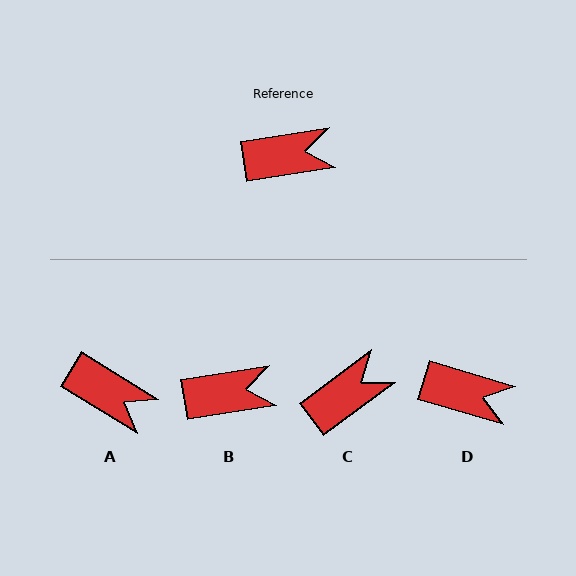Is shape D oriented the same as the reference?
No, it is off by about 26 degrees.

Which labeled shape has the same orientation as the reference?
B.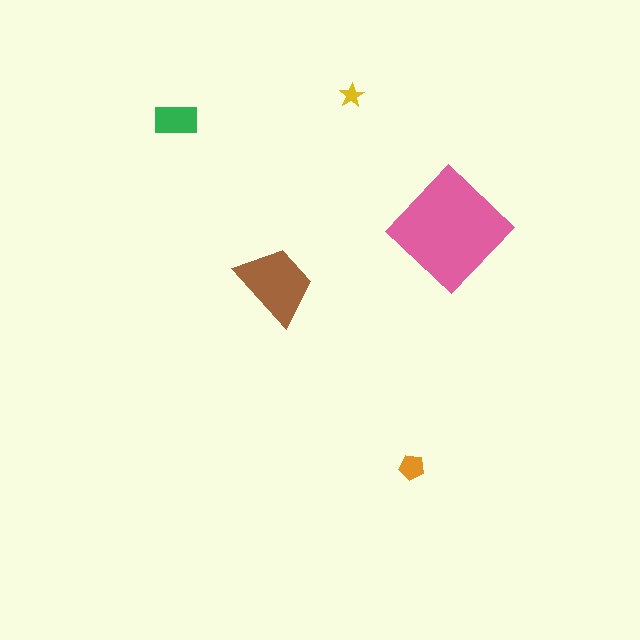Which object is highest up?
The yellow star is topmost.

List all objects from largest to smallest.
The pink diamond, the brown trapezoid, the green rectangle, the orange pentagon, the yellow star.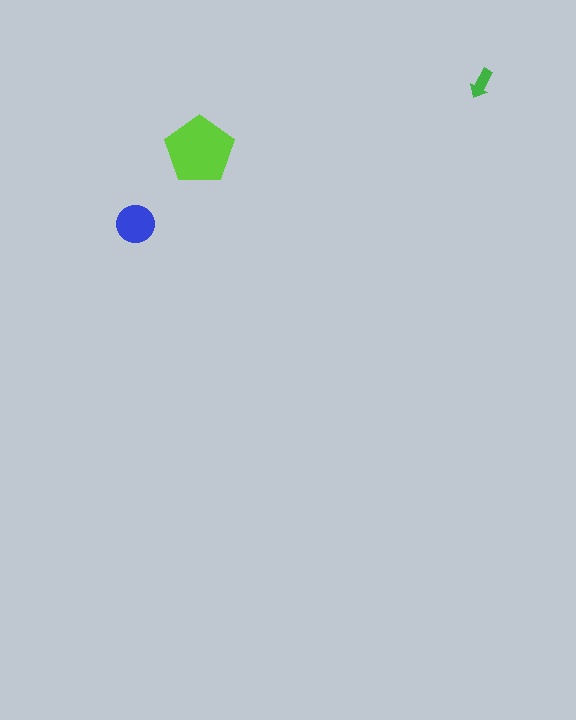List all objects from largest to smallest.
The lime pentagon, the blue circle, the green arrow.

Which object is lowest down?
The blue circle is bottommost.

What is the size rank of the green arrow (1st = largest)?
3rd.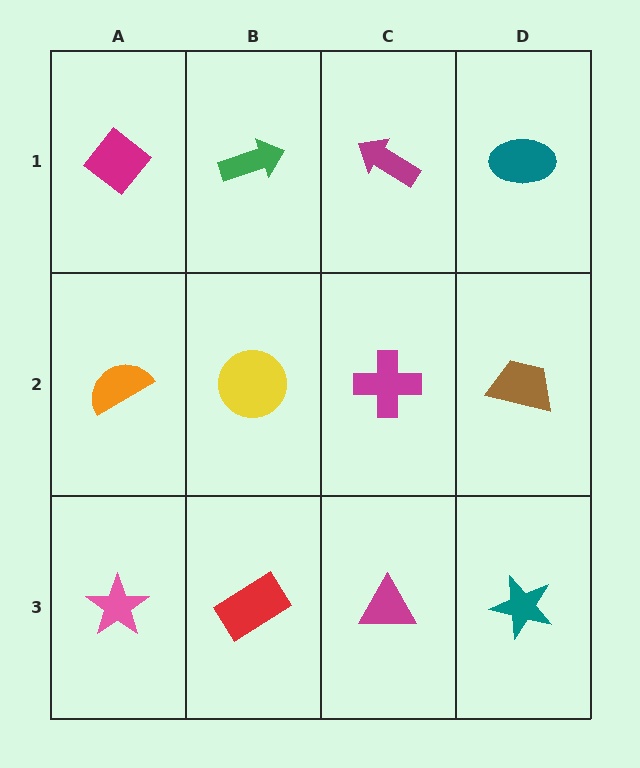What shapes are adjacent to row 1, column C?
A magenta cross (row 2, column C), a green arrow (row 1, column B), a teal ellipse (row 1, column D).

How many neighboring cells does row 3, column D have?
2.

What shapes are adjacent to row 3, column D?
A brown trapezoid (row 2, column D), a magenta triangle (row 3, column C).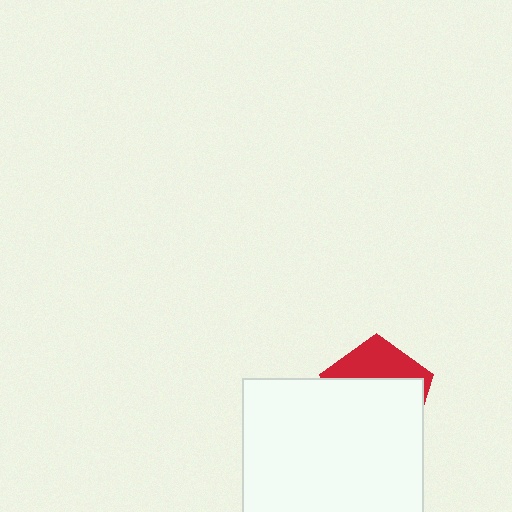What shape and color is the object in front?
The object in front is a white square.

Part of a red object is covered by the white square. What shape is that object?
It is a pentagon.